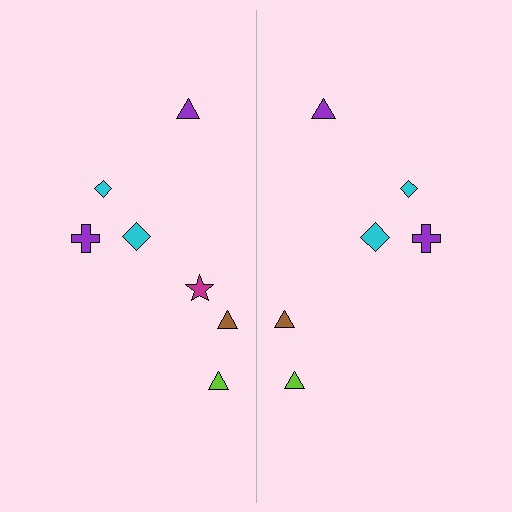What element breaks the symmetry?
A magenta star is missing from the right side.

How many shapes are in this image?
There are 13 shapes in this image.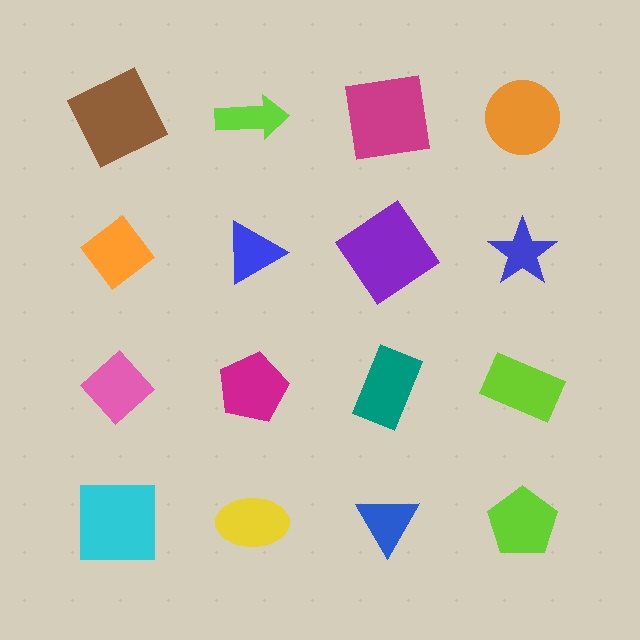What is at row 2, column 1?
An orange diamond.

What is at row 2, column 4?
A blue star.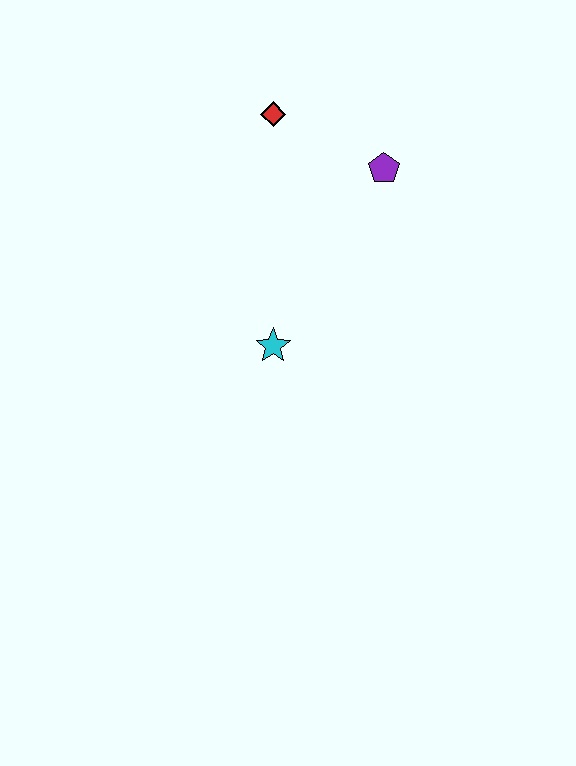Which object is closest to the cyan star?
The purple pentagon is closest to the cyan star.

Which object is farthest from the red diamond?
The cyan star is farthest from the red diamond.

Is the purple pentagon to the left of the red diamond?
No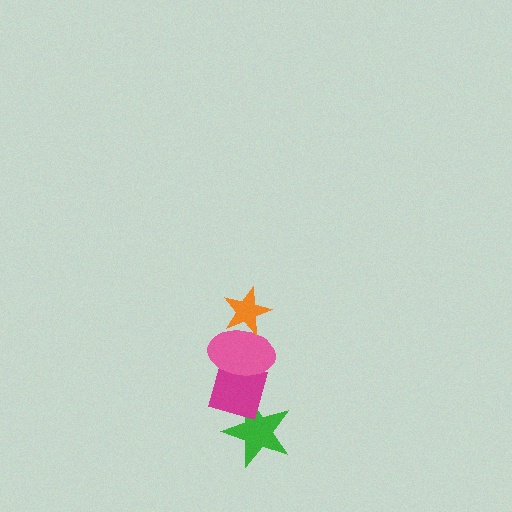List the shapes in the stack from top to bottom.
From top to bottom: the orange star, the pink ellipse, the magenta diamond, the green star.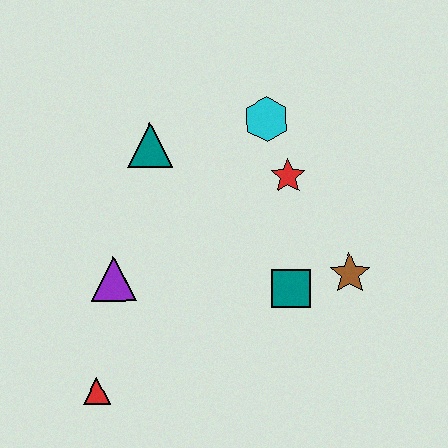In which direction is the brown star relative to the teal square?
The brown star is to the right of the teal square.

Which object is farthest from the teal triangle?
The red triangle is farthest from the teal triangle.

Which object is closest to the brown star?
The teal square is closest to the brown star.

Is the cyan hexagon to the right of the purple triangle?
Yes